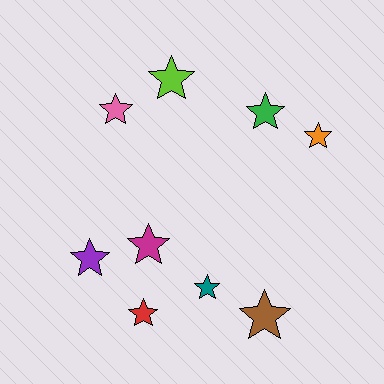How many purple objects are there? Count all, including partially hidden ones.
There is 1 purple object.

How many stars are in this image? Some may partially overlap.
There are 9 stars.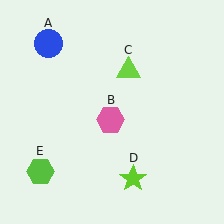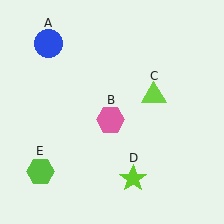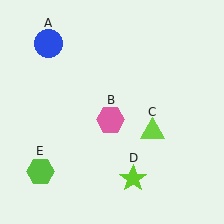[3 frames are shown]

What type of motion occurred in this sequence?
The lime triangle (object C) rotated clockwise around the center of the scene.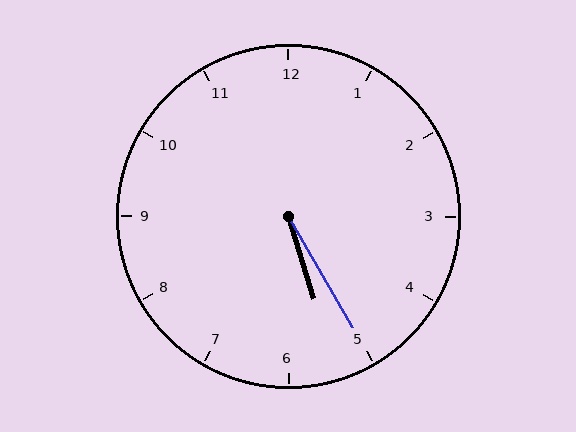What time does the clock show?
5:25.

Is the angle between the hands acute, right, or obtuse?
It is acute.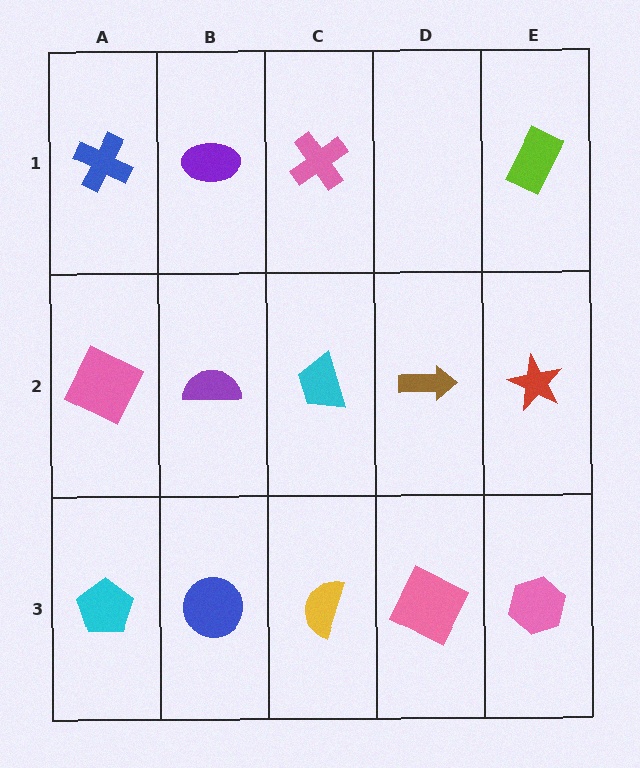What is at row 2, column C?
A cyan trapezoid.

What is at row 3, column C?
A yellow semicircle.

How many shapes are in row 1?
4 shapes.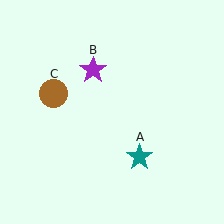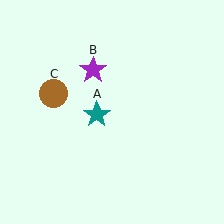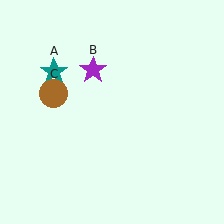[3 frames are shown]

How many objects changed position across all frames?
1 object changed position: teal star (object A).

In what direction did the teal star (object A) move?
The teal star (object A) moved up and to the left.